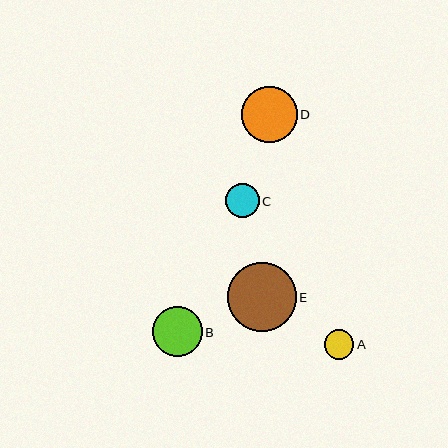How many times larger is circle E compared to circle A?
Circle E is approximately 2.3 times the size of circle A.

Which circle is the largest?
Circle E is the largest with a size of approximately 69 pixels.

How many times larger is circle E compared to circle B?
Circle E is approximately 1.4 times the size of circle B.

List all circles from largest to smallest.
From largest to smallest: E, D, B, C, A.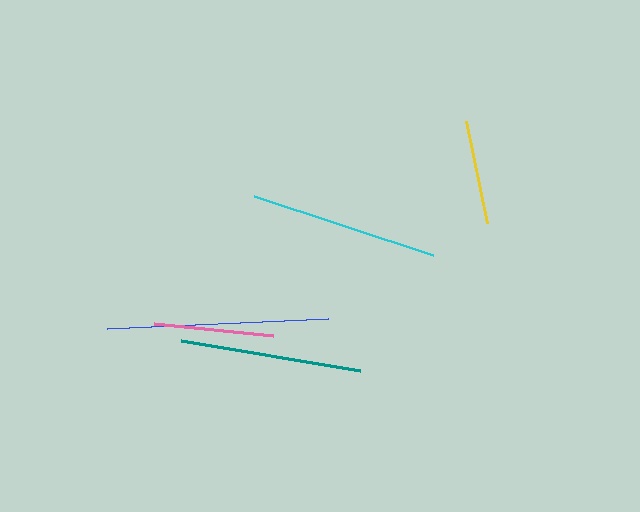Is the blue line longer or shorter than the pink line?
The blue line is longer than the pink line.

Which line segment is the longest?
The blue line is the longest at approximately 221 pixels.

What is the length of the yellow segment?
The yellow segment is approximately 104 pixels long.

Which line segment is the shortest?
The yellow line is the shortest at approximately 104 pixels.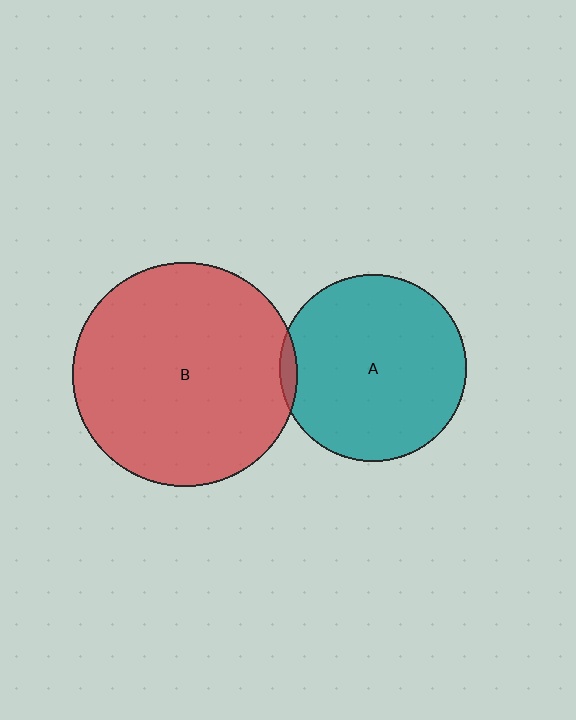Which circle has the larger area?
Circle B (red).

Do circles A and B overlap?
Yes.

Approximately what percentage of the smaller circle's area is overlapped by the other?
Approximately 5%.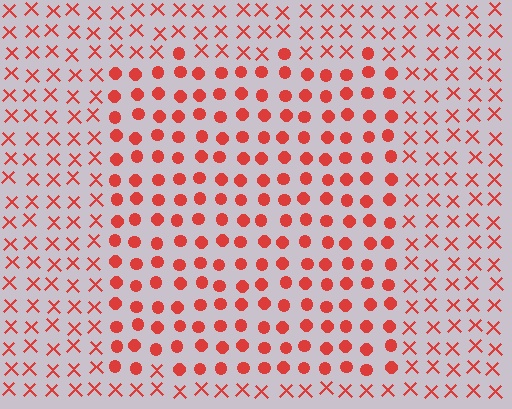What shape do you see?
I see a rectangle.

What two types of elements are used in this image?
The image uses circles inside the rectangle region and X marks outside it.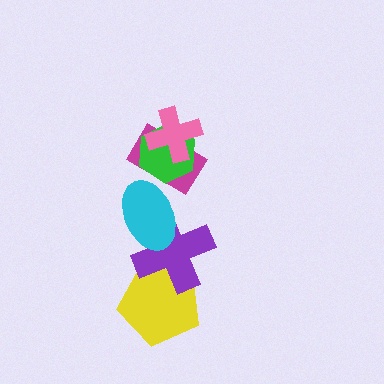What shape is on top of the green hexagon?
The pink cross is on top of the green hexagon.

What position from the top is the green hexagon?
The green hexagon is 2nd from the top.